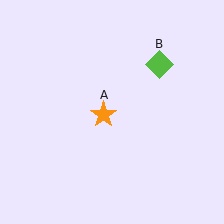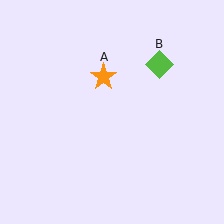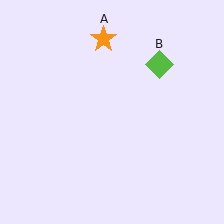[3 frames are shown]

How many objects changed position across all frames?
1 object changed position: orange star (object A).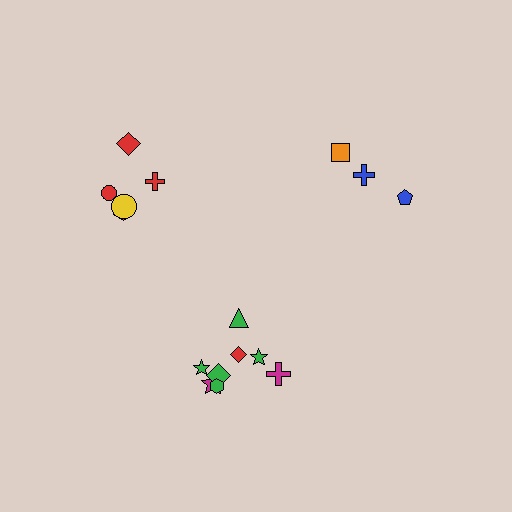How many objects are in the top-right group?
There are 3 objects.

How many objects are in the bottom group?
There are 8 objects.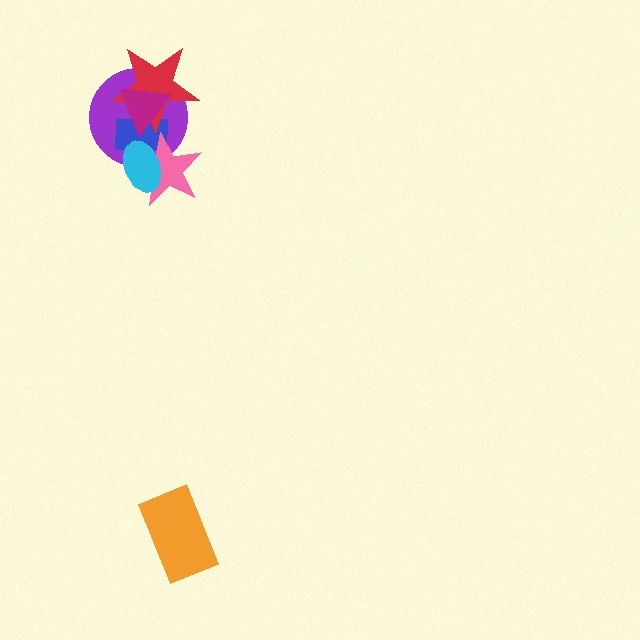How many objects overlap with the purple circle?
5 objects overlap with the purple circle.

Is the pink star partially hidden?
Yes, it is partially covered by another shape.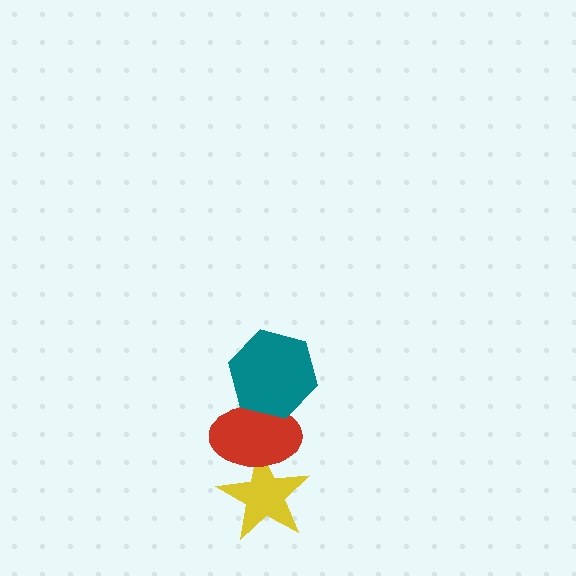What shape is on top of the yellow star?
The red ellipse is on top of the yellow star.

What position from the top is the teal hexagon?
The teal hexagon is 1st from the top.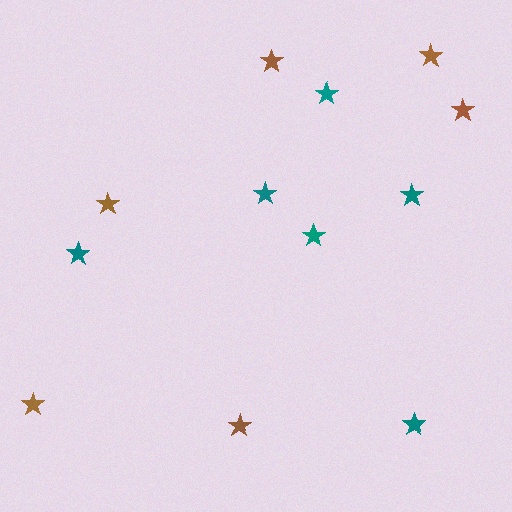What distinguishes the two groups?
There are 2 groups: one group of brown stars (6) and one group of teal stars (6).